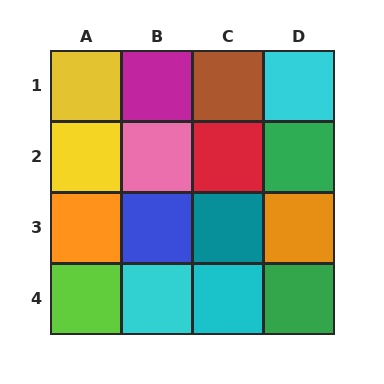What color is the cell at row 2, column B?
Pink.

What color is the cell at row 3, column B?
Blue.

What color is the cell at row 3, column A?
Orange.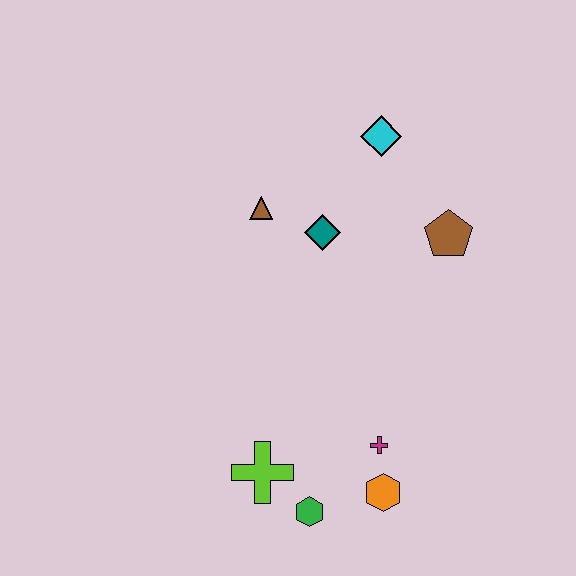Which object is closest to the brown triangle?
The teal diamond is closest to the brown triangle.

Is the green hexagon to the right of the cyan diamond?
No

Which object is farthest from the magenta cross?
The cyan diamond is farthest from the magenta cross.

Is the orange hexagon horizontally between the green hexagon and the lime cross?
No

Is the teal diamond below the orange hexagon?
No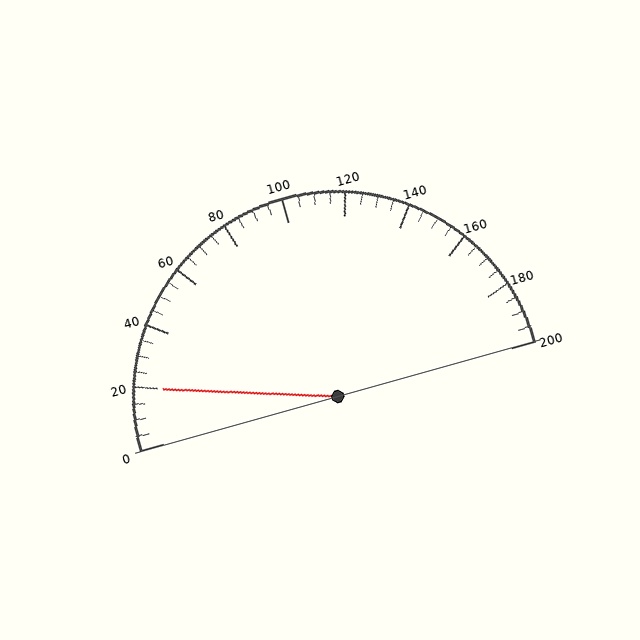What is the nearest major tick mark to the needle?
The nearest major tick mark is 20.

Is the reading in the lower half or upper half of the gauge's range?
The reading is in the lower half of the range (0 to 200).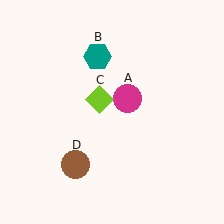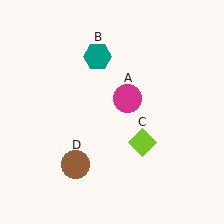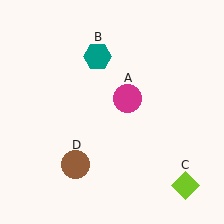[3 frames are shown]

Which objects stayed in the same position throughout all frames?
Magenta circle (object A) and teal hexagon (object B) and brown circle (object D) remained stationary.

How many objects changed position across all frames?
1 object changed position: lime diamond (object C).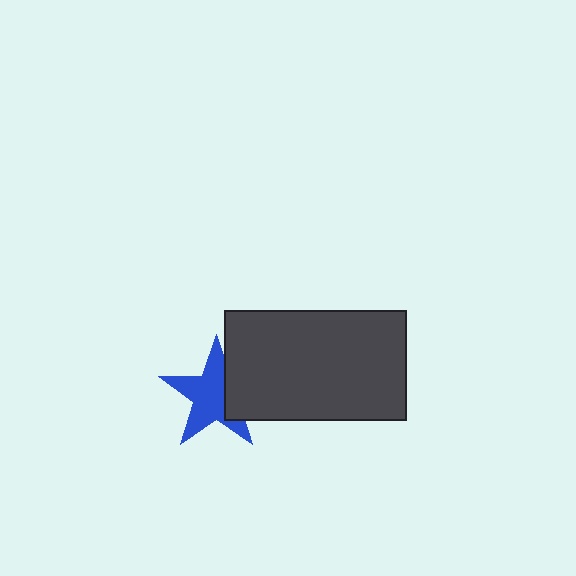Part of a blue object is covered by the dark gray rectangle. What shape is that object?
It is a star.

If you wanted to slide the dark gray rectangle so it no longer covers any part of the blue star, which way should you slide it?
Slide it right — that is the most direct way to separate the two shapes.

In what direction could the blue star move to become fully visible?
The blue star could move left. That would shift it out from behind the dark gray rectangle entirely.